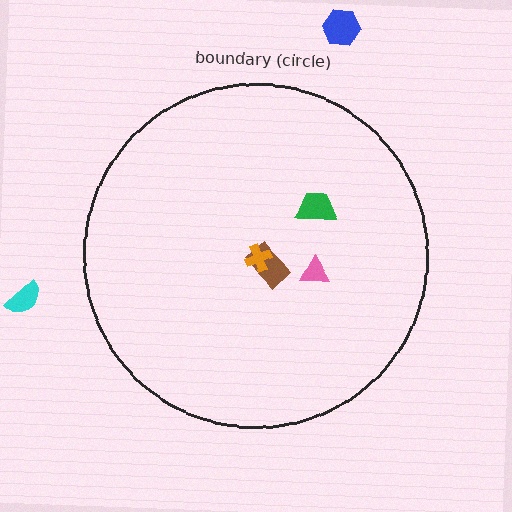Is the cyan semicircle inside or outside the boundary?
Outside.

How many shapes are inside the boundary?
4 inside, 2 outside.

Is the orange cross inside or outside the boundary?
Inside.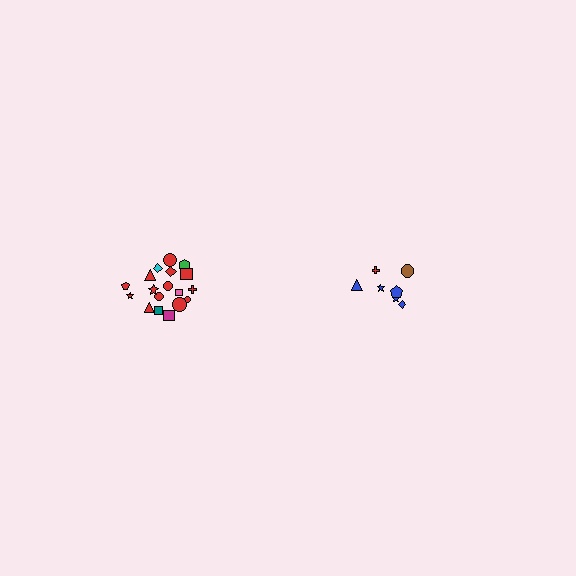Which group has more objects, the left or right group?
The left group.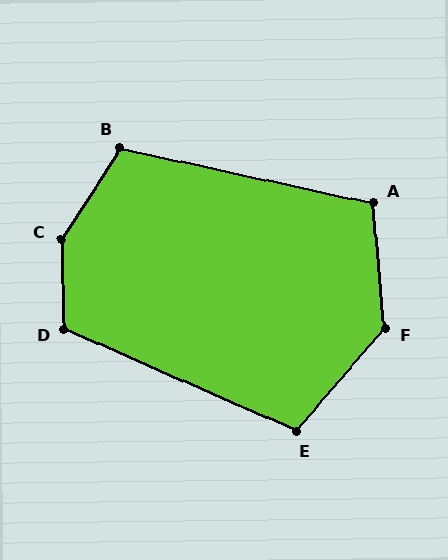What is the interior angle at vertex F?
Approximately 134 degrees (obtuse).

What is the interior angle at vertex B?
Approximately 111 degrees (obtuse).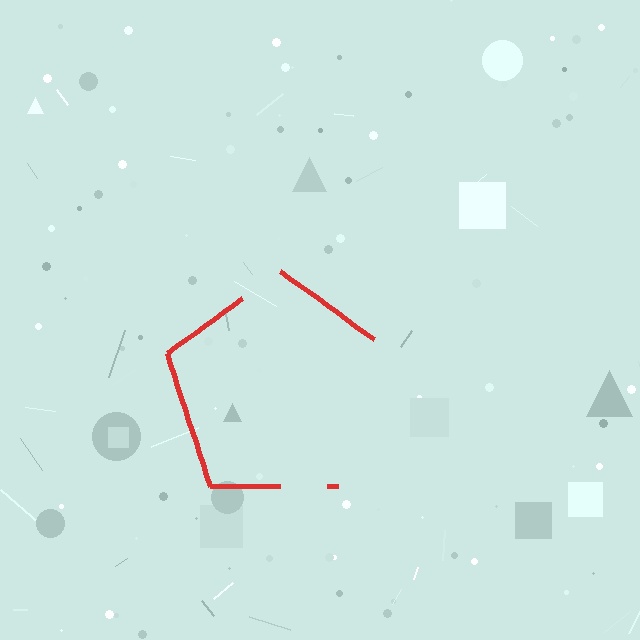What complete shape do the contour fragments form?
The contour fragments form a pentagon.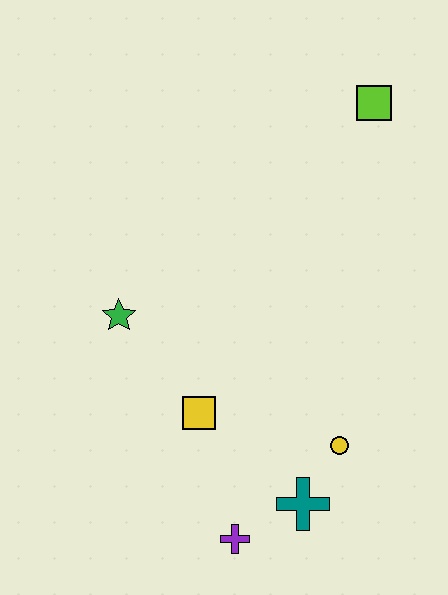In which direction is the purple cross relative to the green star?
The purple cross is below the green star.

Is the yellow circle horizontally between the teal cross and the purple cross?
No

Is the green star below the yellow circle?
No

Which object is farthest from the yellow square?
The lime square is farthest from the yellow square.